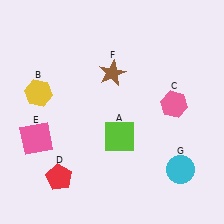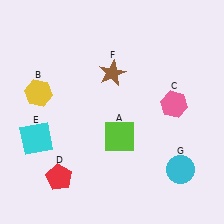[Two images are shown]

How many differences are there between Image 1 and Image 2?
There is 1 difference between the two images.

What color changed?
The square (E) changed from pink in Image 1 to cyan in Image 2.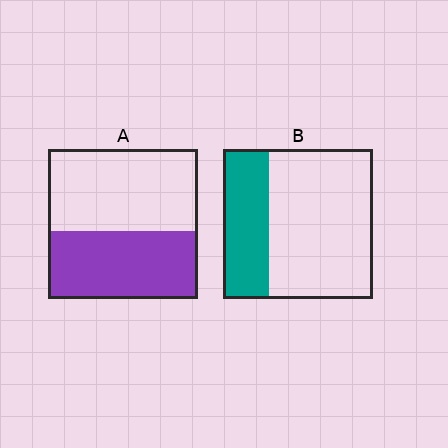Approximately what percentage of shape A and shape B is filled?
A is approximately 45% and B is approximately 30%.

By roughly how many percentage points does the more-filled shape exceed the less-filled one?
By roughly 15 percentage points (A over B).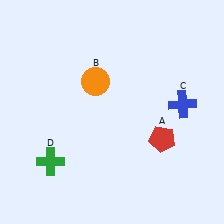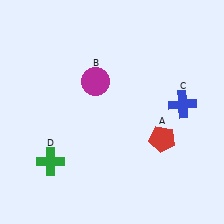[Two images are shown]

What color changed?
The circle (B) changed from orange in Image 1 to magenta in Image 2.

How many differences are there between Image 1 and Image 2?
There is 1 difference between the two images.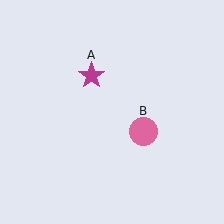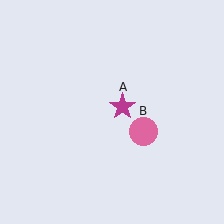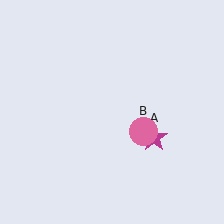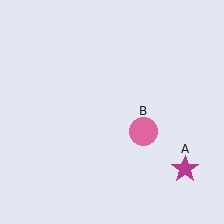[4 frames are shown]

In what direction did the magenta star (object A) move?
The magenta star (object A) moved down and to the right.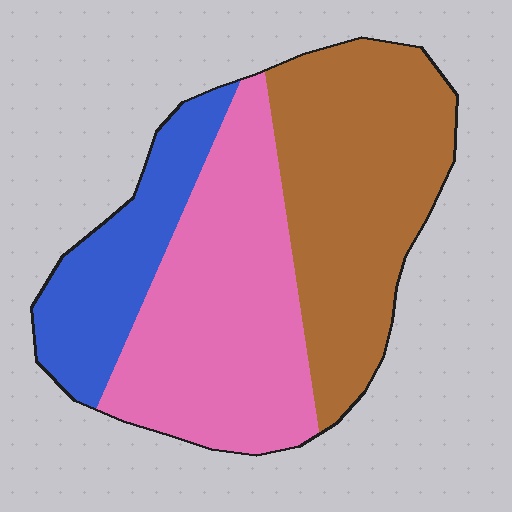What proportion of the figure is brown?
Brown covers about 40% of the figure.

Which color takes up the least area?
Blue, at roughly 20%.